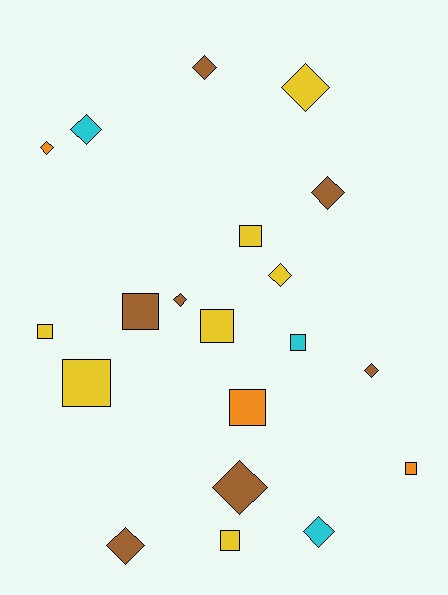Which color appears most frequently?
Brown, with 7 objects.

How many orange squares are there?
There are 2 orange squares.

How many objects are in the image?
There are 20 objects.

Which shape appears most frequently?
Diamond, with 11 objects.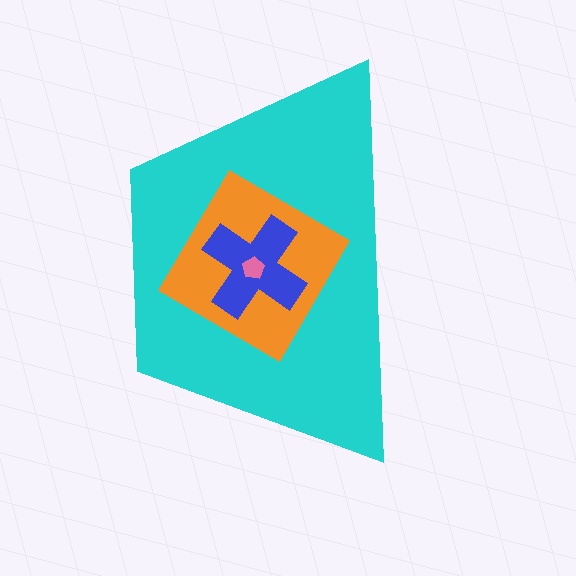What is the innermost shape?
The pink pentagon.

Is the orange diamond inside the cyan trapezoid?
Yes.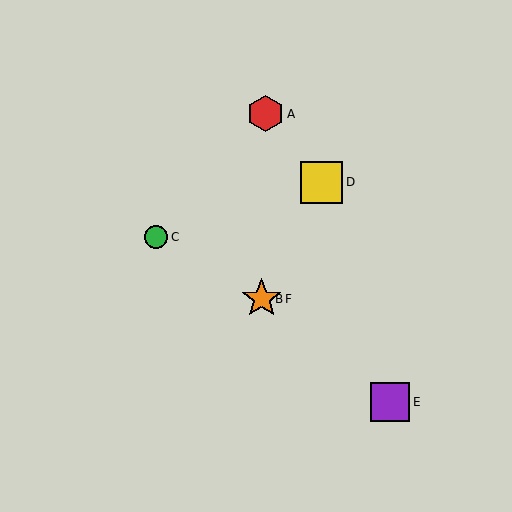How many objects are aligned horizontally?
2 objects (B, F) are aligned horizontally.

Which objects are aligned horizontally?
Objects B, F are aligned horizontally.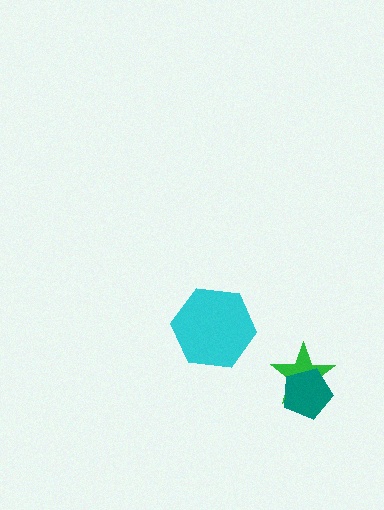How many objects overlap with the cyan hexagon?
0 objects overlap with the cyan hexagon.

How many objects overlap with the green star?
1 object overlaps with the green star.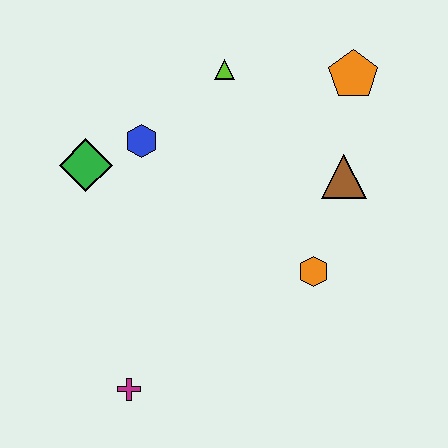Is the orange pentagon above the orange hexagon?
Yes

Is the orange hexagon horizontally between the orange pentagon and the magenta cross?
Yes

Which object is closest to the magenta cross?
The orange hexagon is closest to the magenta cross.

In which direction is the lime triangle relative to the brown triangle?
The lime triangle is to the left of the brown triangle.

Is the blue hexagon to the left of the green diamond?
No